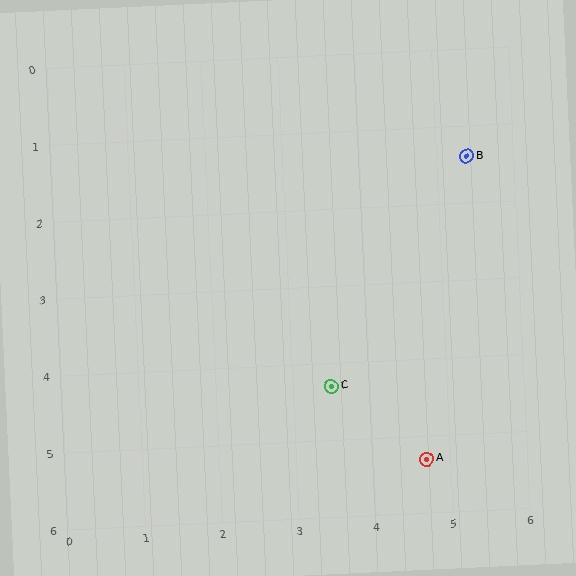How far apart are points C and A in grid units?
Points C and A are about 1.6 grid units apart.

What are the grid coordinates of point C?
Point C is at approximately (3.5, 4.3).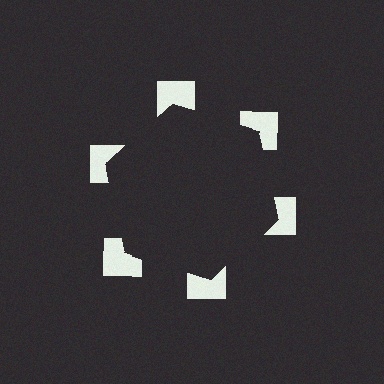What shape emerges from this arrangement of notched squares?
An illusory hexagon — its edges are inferred from the aligned wedge cuts in the notched squares, not physically drawn.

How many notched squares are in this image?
There are 6 — one at each vertex of the illusory hexagon.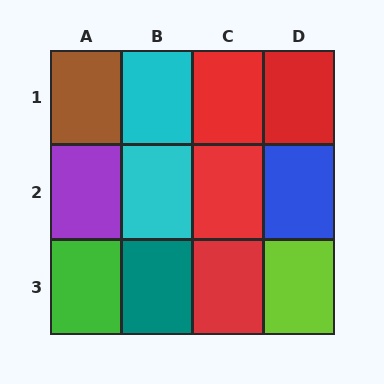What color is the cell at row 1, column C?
Red.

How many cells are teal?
1 cell is teal.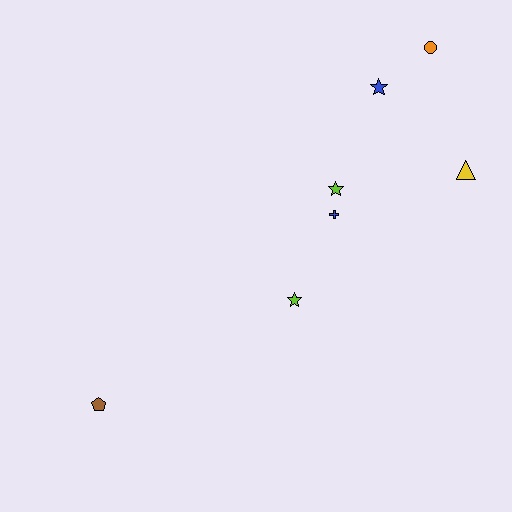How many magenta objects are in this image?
There are no magenta objects.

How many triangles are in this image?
There is 1 triangle.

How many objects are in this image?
There are 7 objects.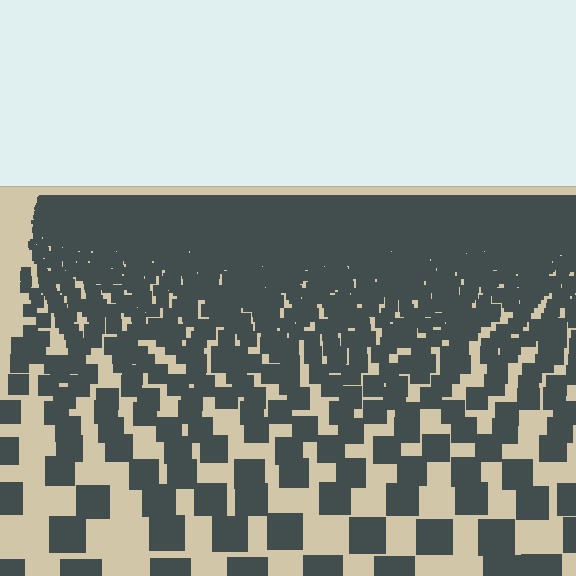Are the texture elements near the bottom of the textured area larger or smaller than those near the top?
Larger. Near the bottom, elements are closer to the viewer and appear at a bigger on-screen size.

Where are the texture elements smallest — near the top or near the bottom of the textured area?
Near the top.